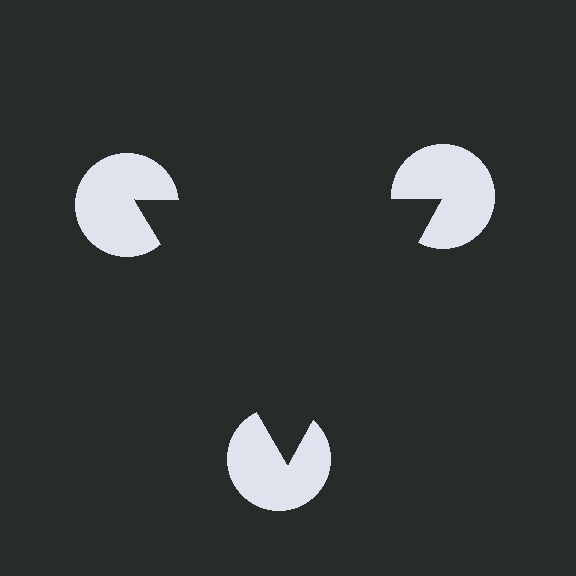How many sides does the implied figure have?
3 sides.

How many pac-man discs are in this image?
There are 3 — one at each vertex of the illusory triangle.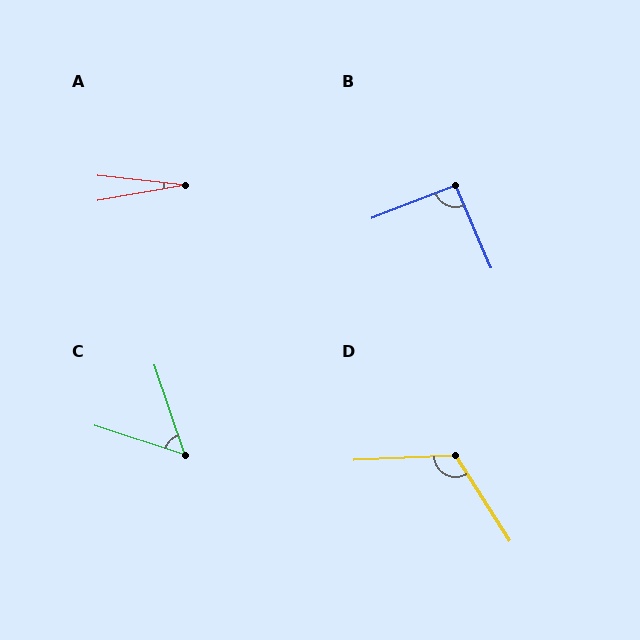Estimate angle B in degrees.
Approximately 92 degrees.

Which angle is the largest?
D, at approximately 120 degrees.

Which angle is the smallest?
A, at approximately 16 degrees.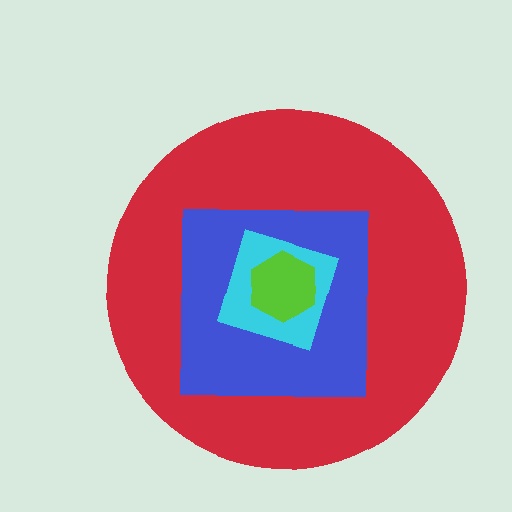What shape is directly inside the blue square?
The cyan diamond.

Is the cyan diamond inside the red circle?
Yes.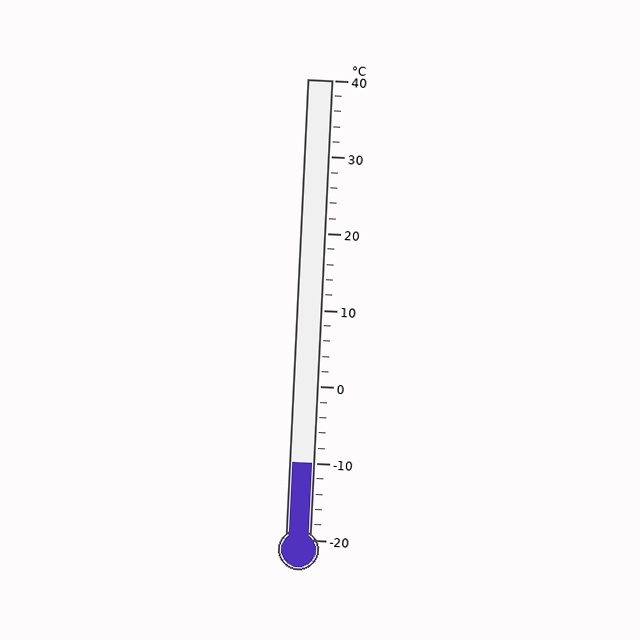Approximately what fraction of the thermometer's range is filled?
The thermometer is filled to approximately 15% of its range.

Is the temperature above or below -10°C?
The temperature is at -10°C.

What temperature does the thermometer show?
The thermometer shows approximately -10°C.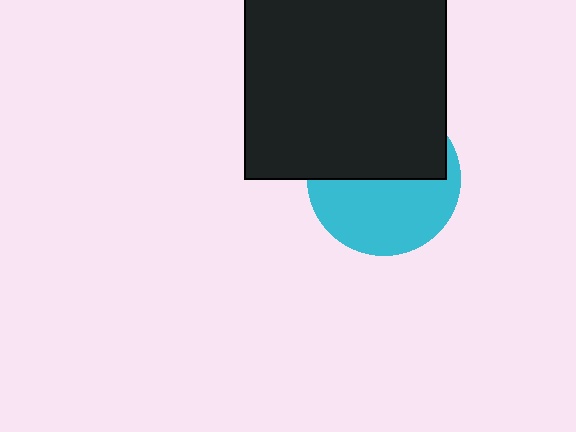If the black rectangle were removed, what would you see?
You would see the complete cyan circle.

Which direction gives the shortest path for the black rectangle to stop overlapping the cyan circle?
Moving up gives the shortest separation.